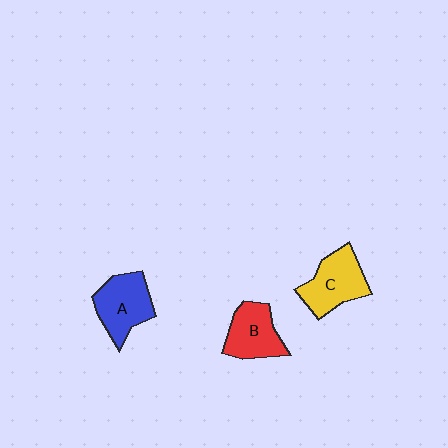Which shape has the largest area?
Shape C (yellow).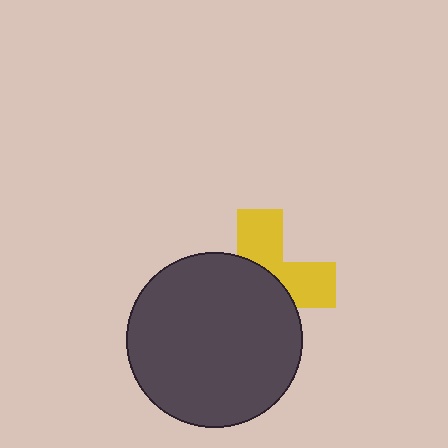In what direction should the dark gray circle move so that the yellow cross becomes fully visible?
The dark gray circle should move toward the lower-left. That is the shortest direction to clear the overlap and leave the yellow cross fully visible.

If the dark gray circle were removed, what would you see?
You would see the complete yellow cross.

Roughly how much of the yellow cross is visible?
A small part of it is visible (roughly 41%).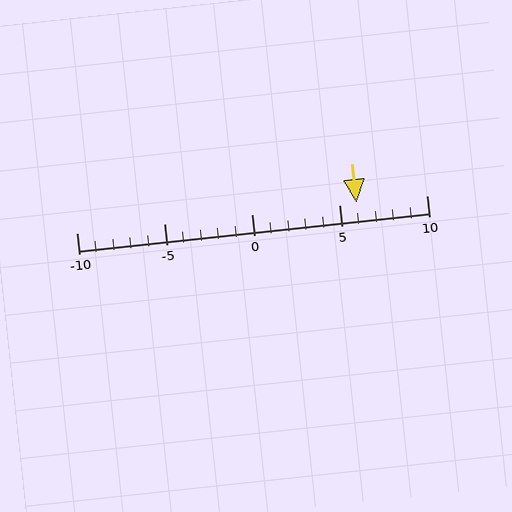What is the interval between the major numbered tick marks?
The major tick marks are spaced 5 units apart.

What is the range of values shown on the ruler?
The ruler shows values from -10 to 10.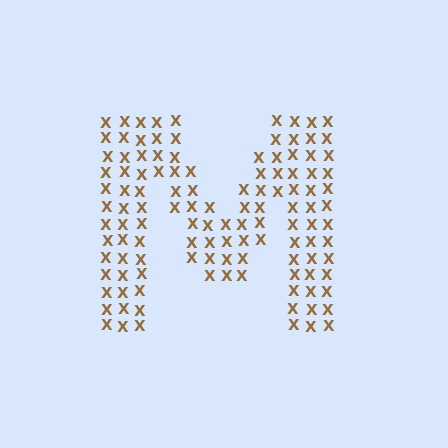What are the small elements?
The small elements are letter X's.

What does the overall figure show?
The overall figure shows the letter M.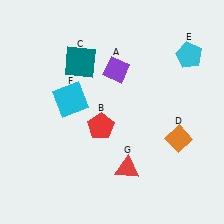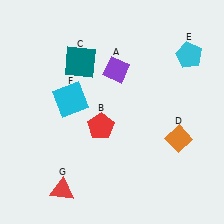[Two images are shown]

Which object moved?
The red triangle (G) moved left.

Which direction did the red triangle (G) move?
The red triangle (G) moved left.